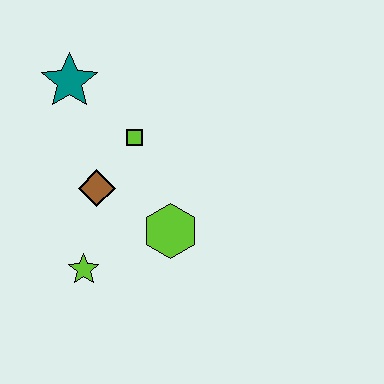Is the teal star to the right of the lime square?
No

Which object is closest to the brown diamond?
The lime square is closest to the brown diamond.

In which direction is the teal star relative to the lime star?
The teal star is above the lime star.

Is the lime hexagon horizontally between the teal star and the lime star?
No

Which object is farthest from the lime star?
The teal star is farthest from the lime star.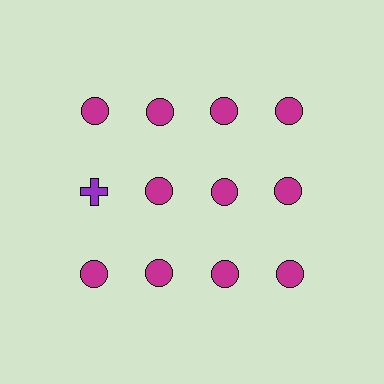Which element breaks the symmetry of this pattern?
The purple cross in the second row, leftmost column breaks the symmetry. All other shapes are magenta circles.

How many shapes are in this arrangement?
There are 12 shapes arranged in a grid pattern.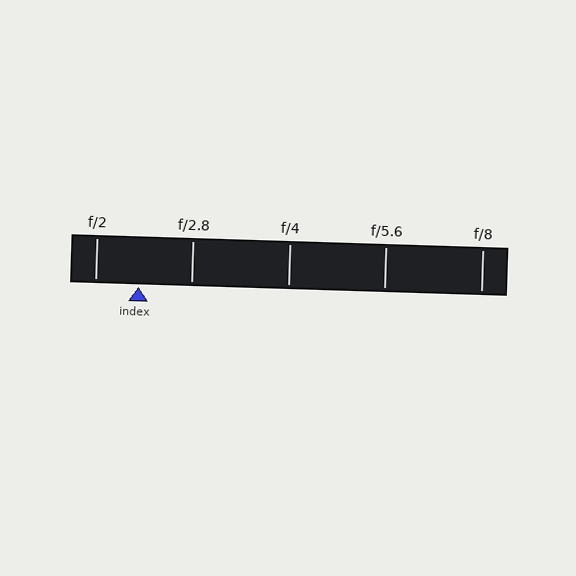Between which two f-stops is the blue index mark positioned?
The index mark is between f/2 and f/2.8.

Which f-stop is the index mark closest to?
The index mark is closest to f/2.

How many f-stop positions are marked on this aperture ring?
There are 5 f-stop positions marked.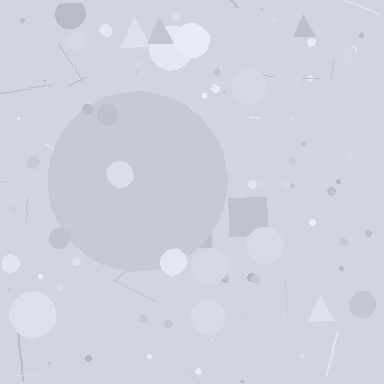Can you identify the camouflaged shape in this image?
The camouflaged shape is a circle.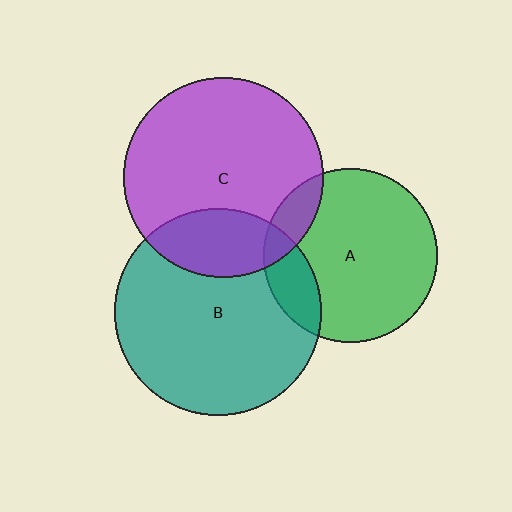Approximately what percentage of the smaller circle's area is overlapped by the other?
Approximately 10%.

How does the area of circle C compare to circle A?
Approximately 1.3 times.